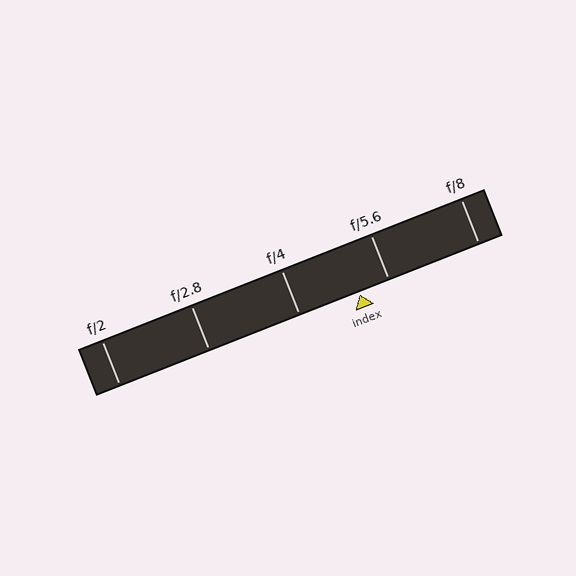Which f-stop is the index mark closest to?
The index mark is closest to f/5.6.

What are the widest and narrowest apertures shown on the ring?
The widest aperture shown is f/2 and the narrowest is f/8.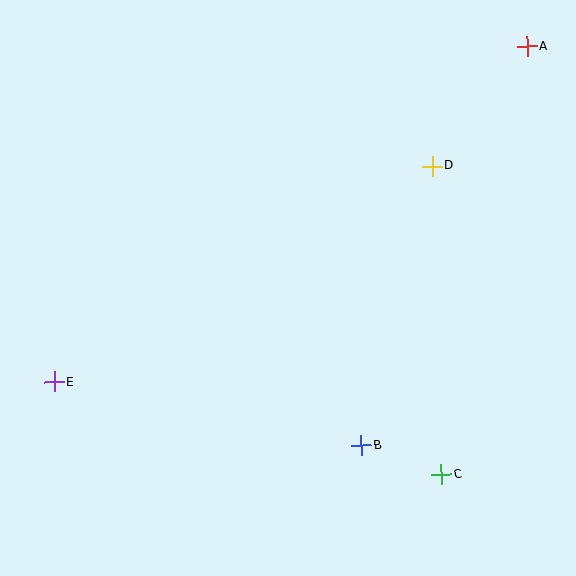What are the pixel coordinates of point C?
Point C is at (441, 475).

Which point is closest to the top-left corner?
Point E is closest to the top-left corner.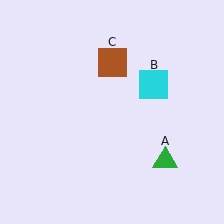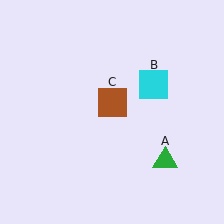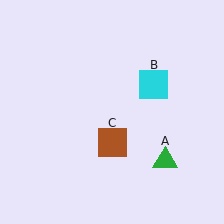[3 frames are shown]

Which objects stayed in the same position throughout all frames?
Green triangle (object A) and cyan square (object B) remained stationary.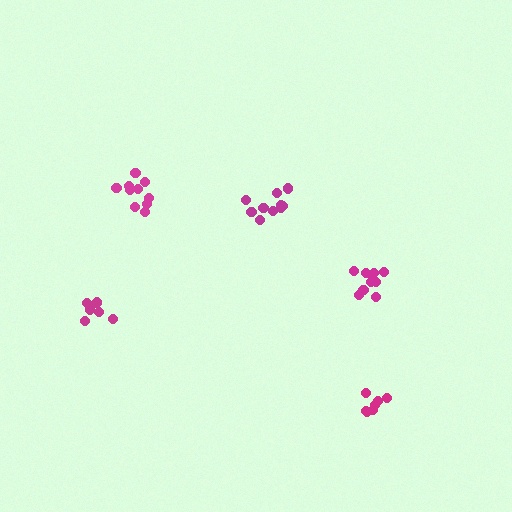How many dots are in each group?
Group 1: 10 dots, Group 2: 10 dots, Group 3: 10 dots, Group 4: 7 dots, Group 5: 7 dots (44 total).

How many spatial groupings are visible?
There are 5 spatial groupings.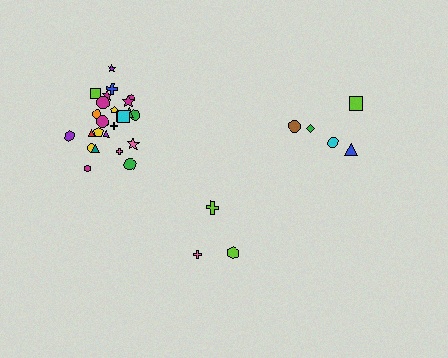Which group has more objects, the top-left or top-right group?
The top-left group.